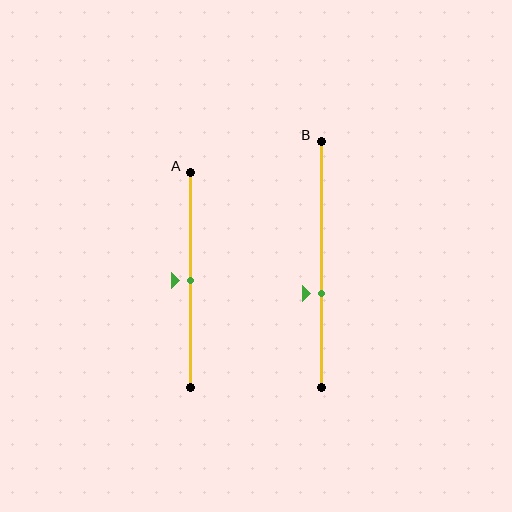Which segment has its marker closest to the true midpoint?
Segment A has its marker closest to the true midpoint.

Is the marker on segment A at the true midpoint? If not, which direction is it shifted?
Yes, the marker on segment A is at the true midpoint.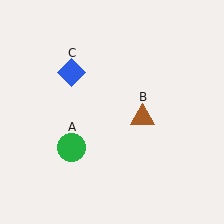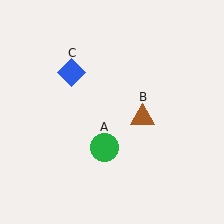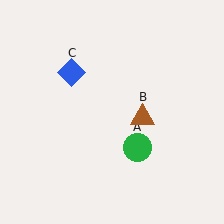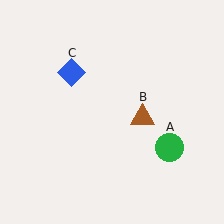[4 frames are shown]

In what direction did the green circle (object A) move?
The green circle (object A) moved right.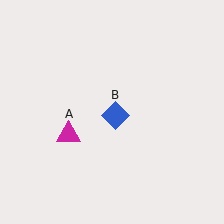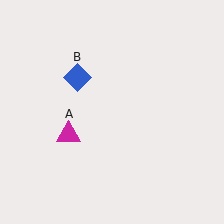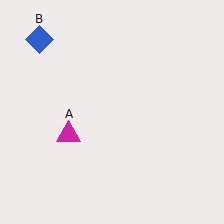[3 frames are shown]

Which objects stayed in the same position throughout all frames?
Magenta triangle (object A) remained stationary.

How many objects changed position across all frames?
1 object changed position: blue diamond (object B).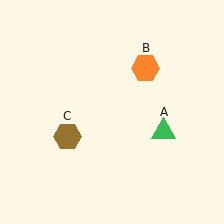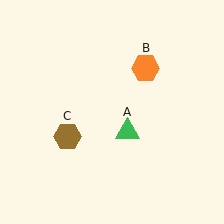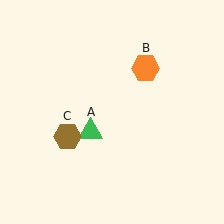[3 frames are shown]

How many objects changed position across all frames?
1 object changed position: green triangle (object A).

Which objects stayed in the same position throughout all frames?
Orange hexagon (object B) and brown hexagon (object C) remained stationary.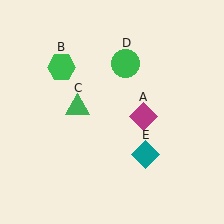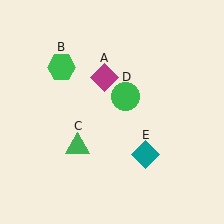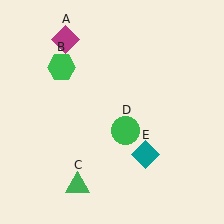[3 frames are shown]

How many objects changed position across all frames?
3 objects changed position: magenta diamond (object A), green triangle (object C), green circle (object D).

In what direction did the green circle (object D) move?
The green circle (object D) moved down.